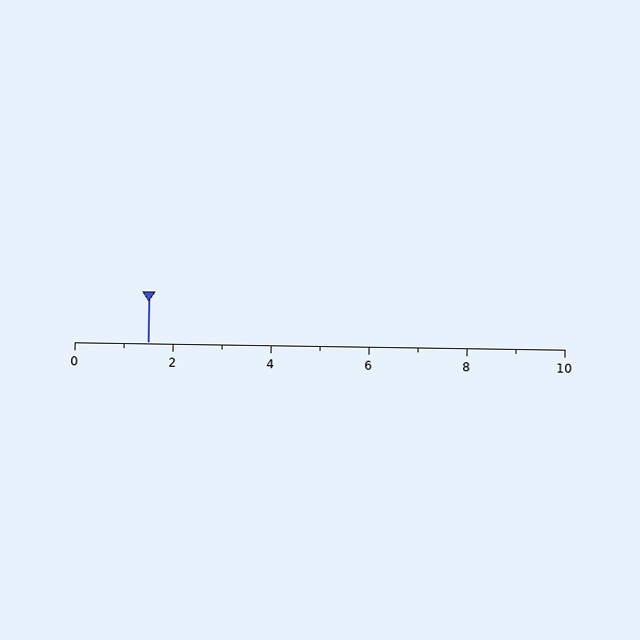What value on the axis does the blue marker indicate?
The marker indicates approximately 1.5.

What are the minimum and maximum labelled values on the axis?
The axis runs from 0 to 10.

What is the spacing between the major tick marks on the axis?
The major ticks are spaced 2 apart.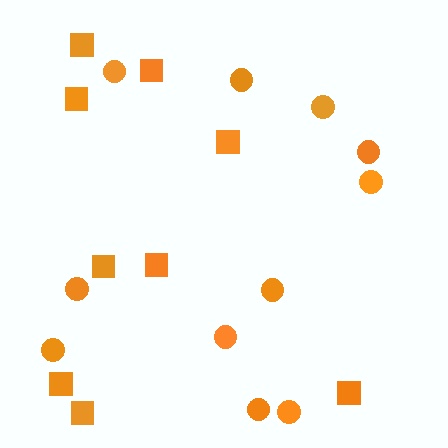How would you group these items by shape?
There are 2 groups: one group of squares (9) and one group of circles (11).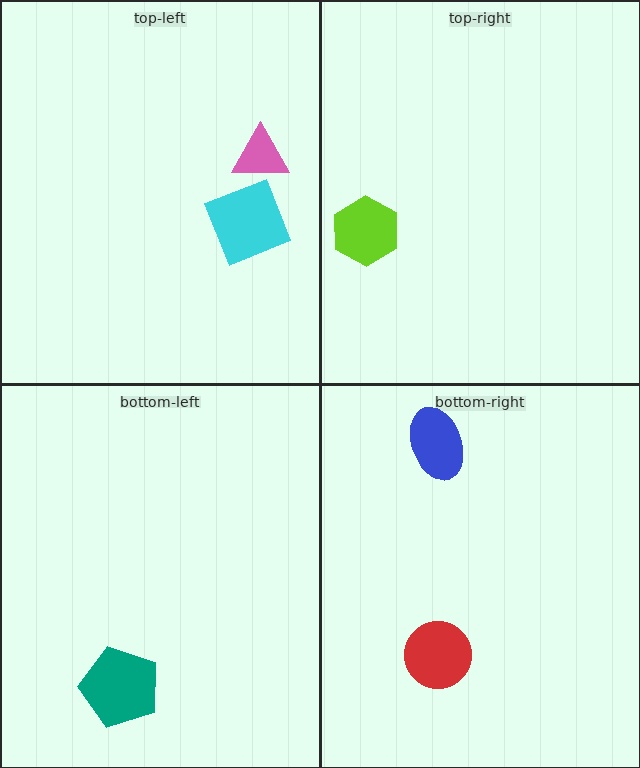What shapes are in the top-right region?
The lime hexagon.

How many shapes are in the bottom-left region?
1.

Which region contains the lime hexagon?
The top-right region.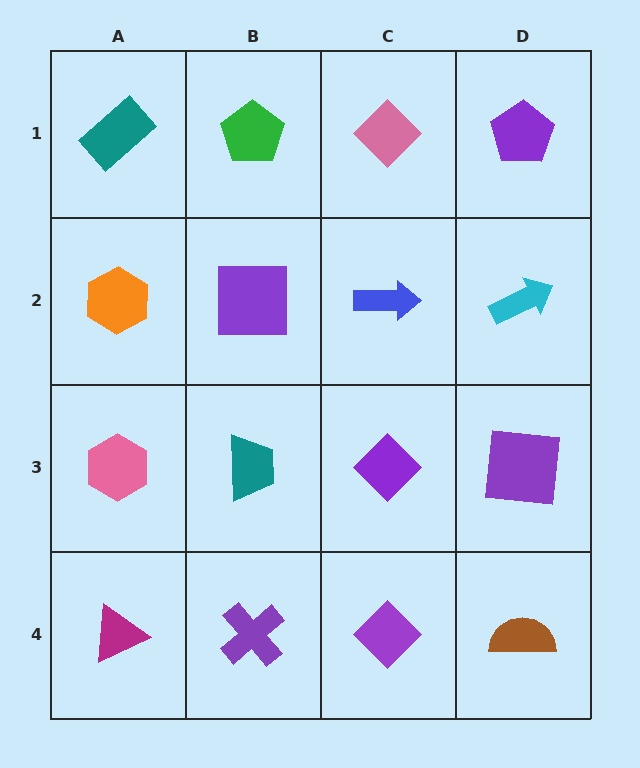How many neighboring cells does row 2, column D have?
3.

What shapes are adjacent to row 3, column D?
A cyan arrow (row 2, column D), a brown semicircle (row 4, column D), a purple diamond (row 3, column C).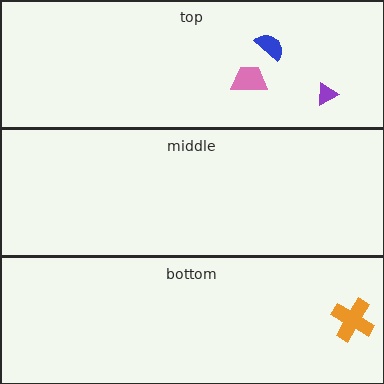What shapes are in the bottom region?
The orange cross.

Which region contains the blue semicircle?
The top region.